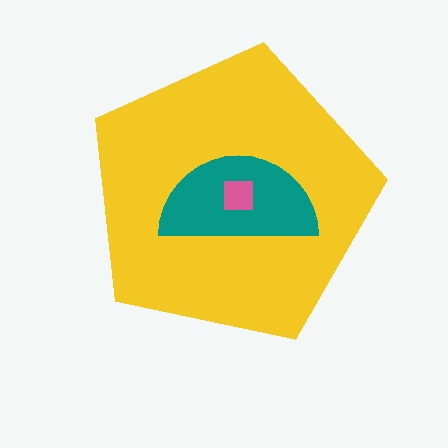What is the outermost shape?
The yellow pentagon.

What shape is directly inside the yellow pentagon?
The teal semicircle.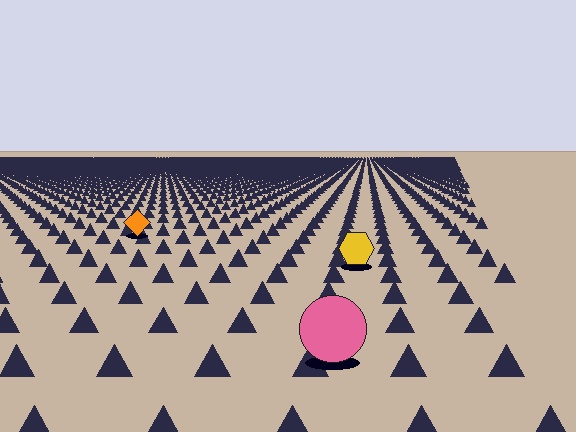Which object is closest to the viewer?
The pink circle is closest. The texture marks near it are larger and more spread out.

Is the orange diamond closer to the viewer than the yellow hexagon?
No. The yellow hexagon is closer — you can tell from the texture gradient: the ground texture is coarser near it.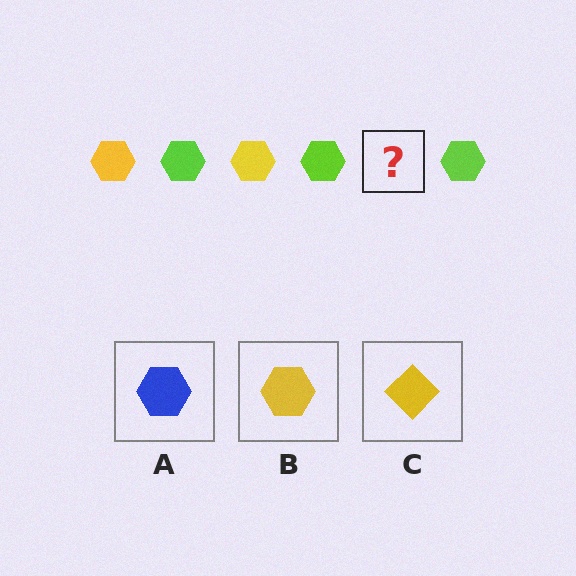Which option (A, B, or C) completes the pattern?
B.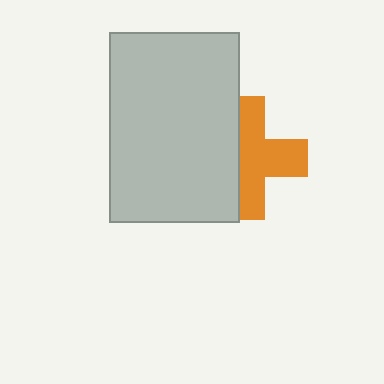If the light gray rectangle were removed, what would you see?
You would see the complete orange cross.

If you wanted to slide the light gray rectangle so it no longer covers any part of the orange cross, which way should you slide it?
Slide it left — that is the most direct way to separate the two shapes.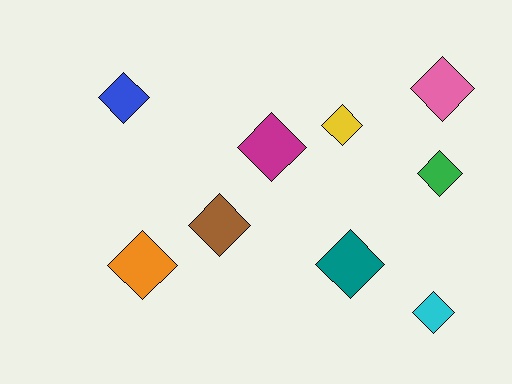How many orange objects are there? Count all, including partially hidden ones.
There is 1 orange object.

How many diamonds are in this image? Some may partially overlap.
There are 9 diamonds.